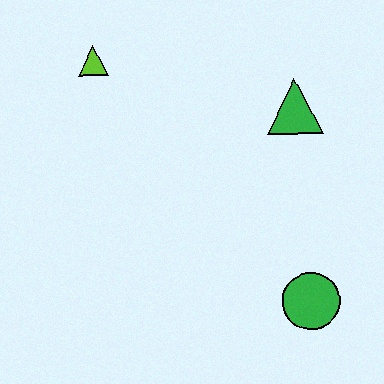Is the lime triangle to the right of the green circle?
No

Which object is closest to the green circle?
The green triangle is closest to the green circle.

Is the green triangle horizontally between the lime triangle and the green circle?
Yes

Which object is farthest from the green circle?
The lime triangle is farthest from the green circle.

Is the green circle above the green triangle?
No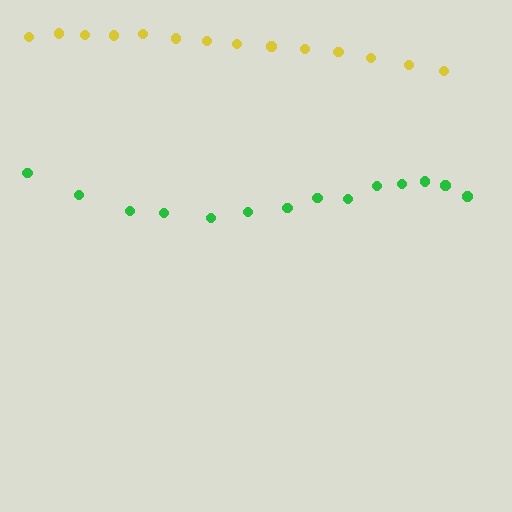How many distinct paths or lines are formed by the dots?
There are 2 distinct paths.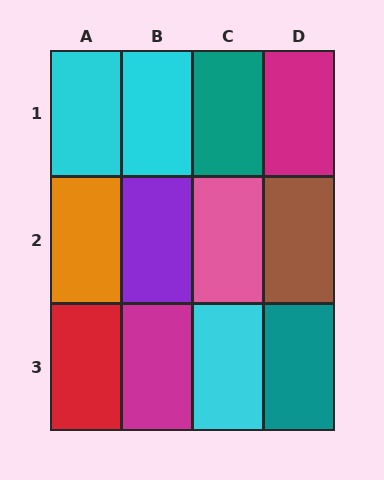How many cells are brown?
1 cell is brown.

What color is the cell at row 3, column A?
Red.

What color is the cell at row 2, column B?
Purple.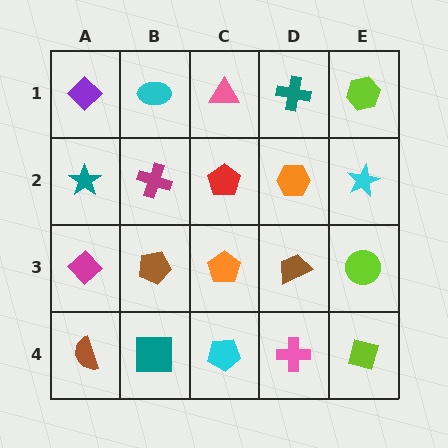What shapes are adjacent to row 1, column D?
An orange hexagon (row 2, column D), a pink triangle (row 1, column C), a lime hexagon (row 1, column E).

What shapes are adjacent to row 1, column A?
A teal star (row 2, column A), a cyan ellipse (row 1, column B).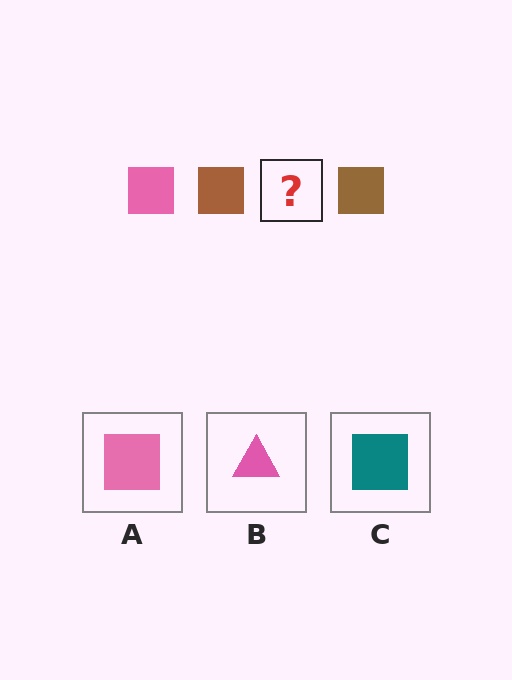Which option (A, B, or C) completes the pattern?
A.